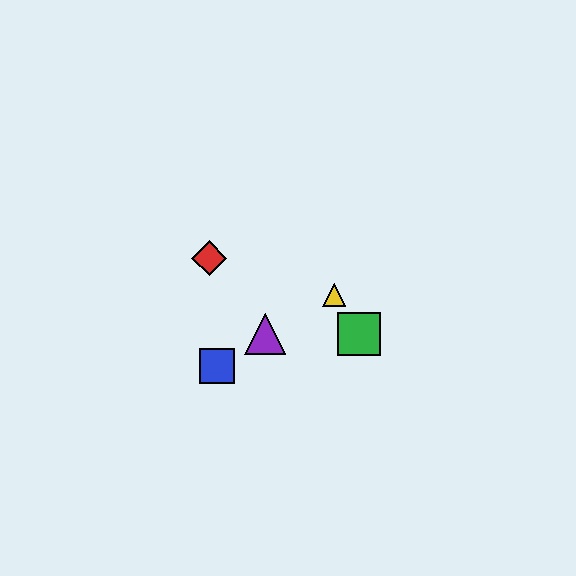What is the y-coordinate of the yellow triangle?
The yellow triangle is at y≈295.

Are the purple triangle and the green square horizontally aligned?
Yes, both are at y≈334.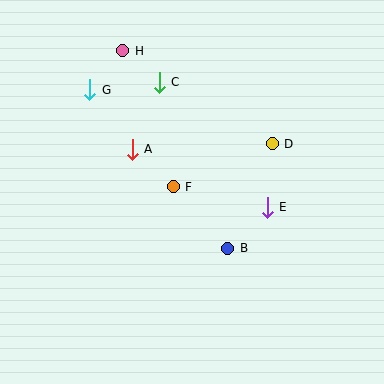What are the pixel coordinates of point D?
Point D is at (272, 144).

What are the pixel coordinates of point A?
Point A is at (132, 149).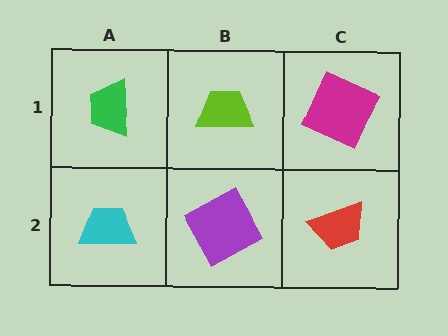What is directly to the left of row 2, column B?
A cyan trapezoid.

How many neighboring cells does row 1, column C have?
2.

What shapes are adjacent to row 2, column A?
A green trapezoid (row 1, column A), a purple square (row 2, column B).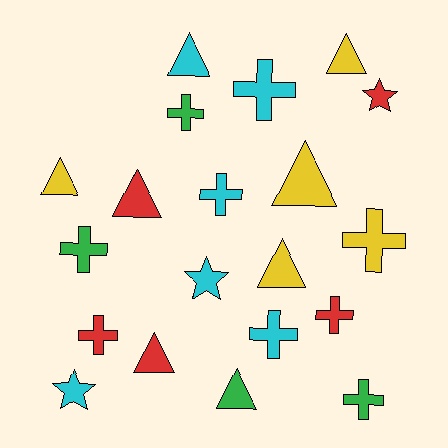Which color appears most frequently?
Cyan, with 6 objects.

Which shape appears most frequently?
Cross, with 9 objects.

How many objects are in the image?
There are 20 objects.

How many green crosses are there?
There are 3 green crosses.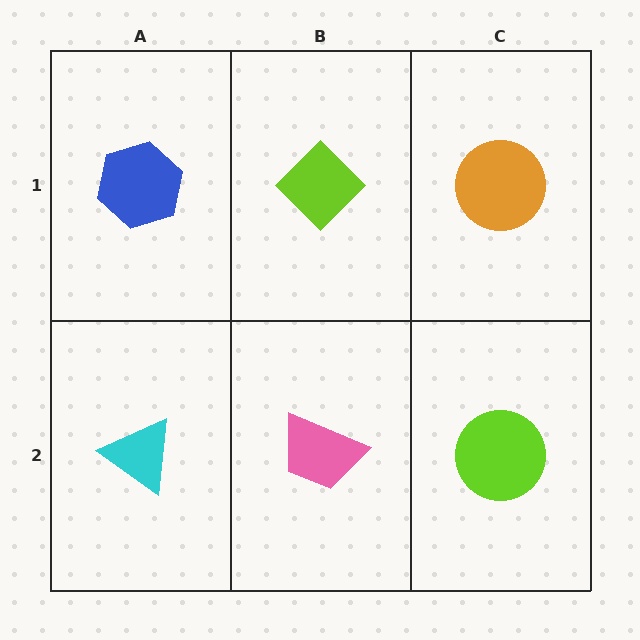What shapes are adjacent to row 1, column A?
A cyan triangle (row 2, column A), a lime diamond (row 1, column B).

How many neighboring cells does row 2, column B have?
3.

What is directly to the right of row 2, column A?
A pink trapezoid.